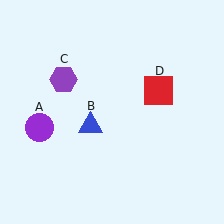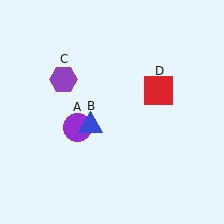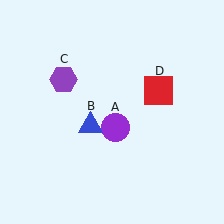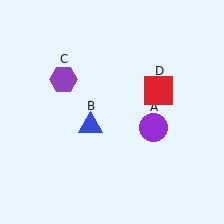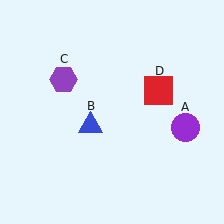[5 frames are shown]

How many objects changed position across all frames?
1 object changed position: purple circle (object A).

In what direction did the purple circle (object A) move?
The purple circle (object A) moved right.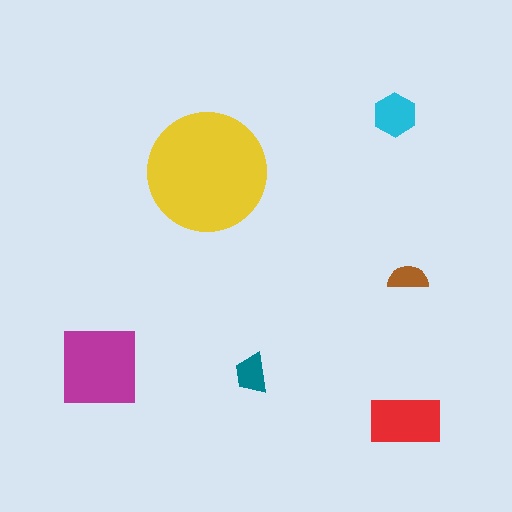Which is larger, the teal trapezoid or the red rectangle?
The red rectangle.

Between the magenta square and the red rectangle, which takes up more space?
The magenta square.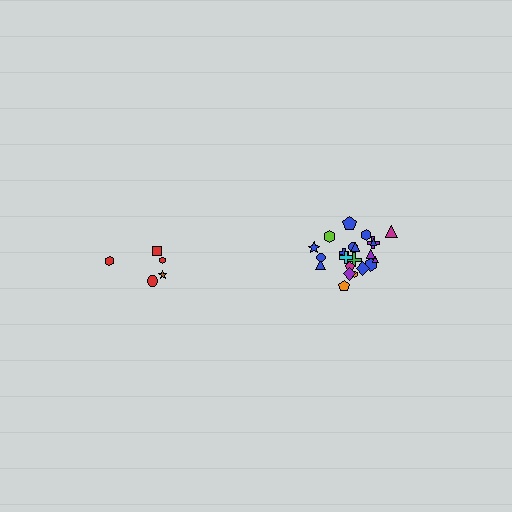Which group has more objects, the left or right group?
The right group.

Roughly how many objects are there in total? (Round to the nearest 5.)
Roughly 25 objects in total.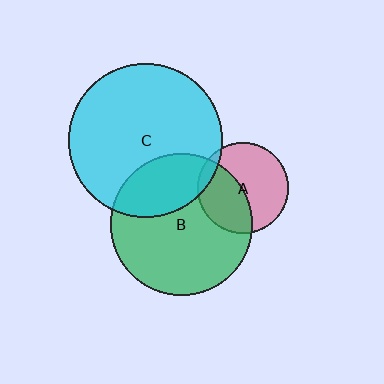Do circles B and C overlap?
Yes.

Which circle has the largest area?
Circle C (cyan).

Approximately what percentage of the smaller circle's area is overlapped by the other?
Approximately 30%.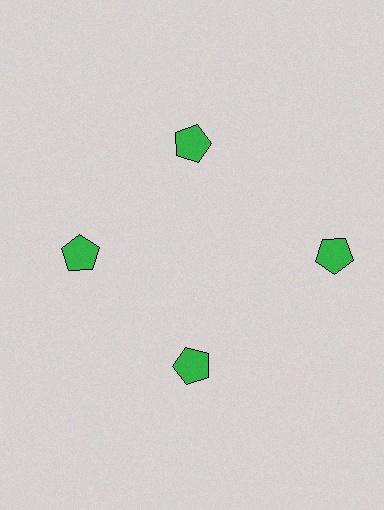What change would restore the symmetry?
The symmetry would be restored by moving it inward, back onto the ring so that all 4 pentagons sit at equal angles and equal distance from the center.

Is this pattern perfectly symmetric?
No. The 4 green pentagons are arranged in a ring, but one element near the 3 o'clock position is pushed outward from the center, breaking the 4-fold rotational symmetry.